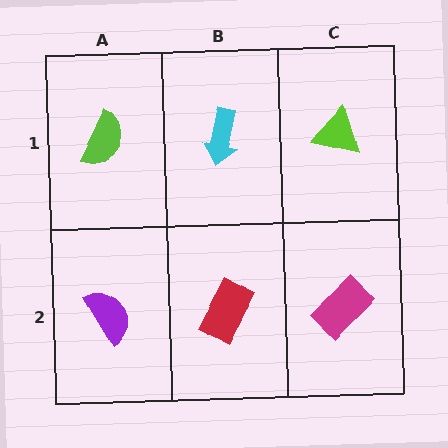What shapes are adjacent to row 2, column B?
A cyan arrow (row 1, column B), a purple semicircle (row 2, column A), a magenta rectangle (row 2, column C).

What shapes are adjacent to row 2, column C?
A lime triangle (row 1, column C), a red rectangle (row 2, column B).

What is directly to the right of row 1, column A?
A cyan arrow.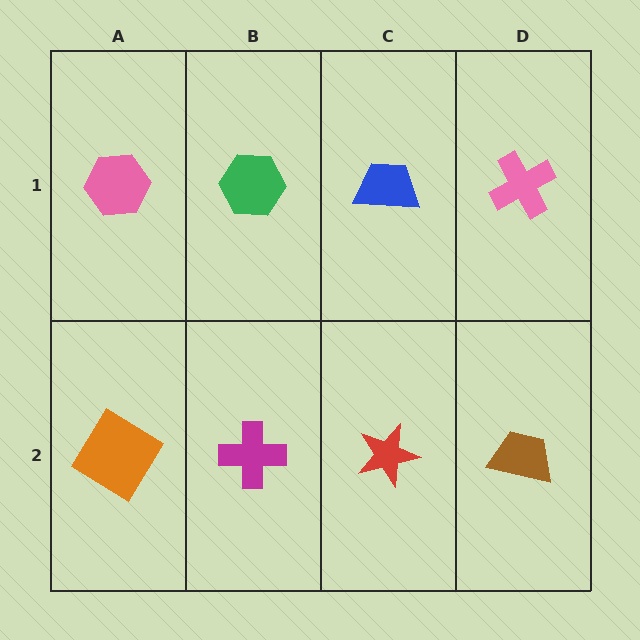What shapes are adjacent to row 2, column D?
A pink cross (row 1, column D), a red star (row 2, column C).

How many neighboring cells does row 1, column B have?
3.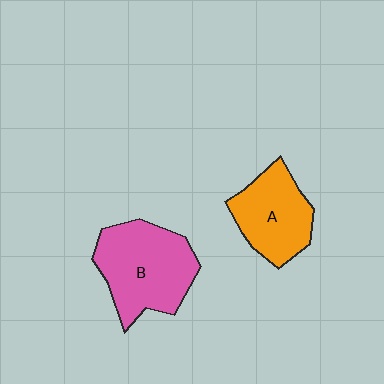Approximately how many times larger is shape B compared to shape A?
Approximately 1.3 times.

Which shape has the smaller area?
Shape A (orange).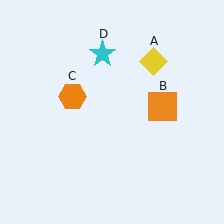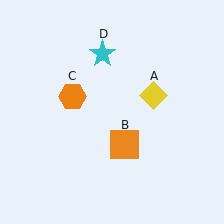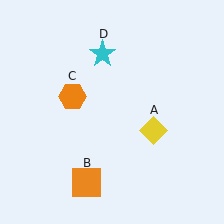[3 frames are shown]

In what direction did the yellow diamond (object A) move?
The yellow diamond (object A) moved down.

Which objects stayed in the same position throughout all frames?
Orange hexagon (object C) and cyan star (object D) remained stationary.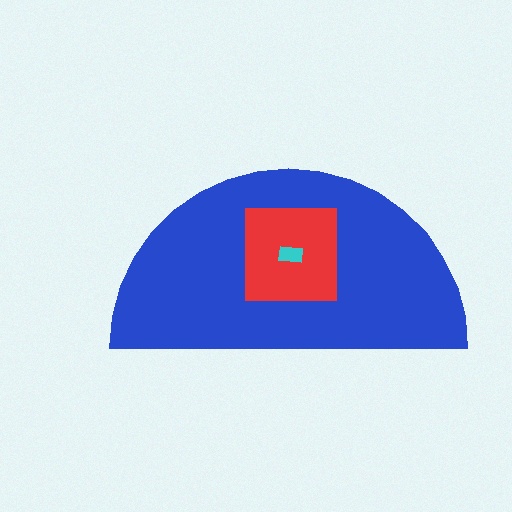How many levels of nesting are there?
3.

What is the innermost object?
The cyan rectangle.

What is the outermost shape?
The blue semicircle.